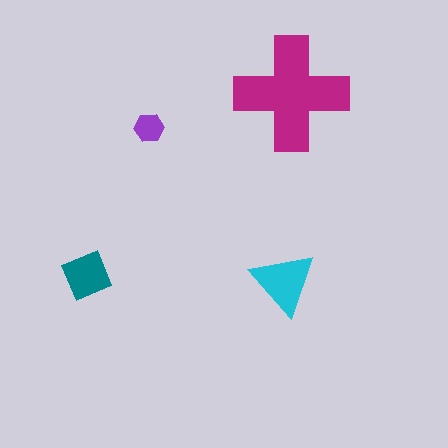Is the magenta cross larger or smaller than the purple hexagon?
Larger.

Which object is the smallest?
The purple hexagon.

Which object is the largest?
The magenta cross.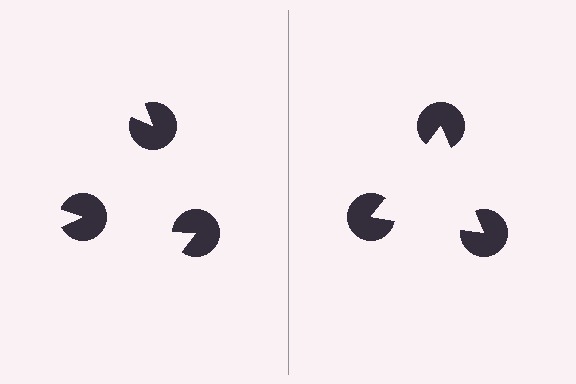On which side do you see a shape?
An illusory triangle appears on the right side. On the left side the wedge cuts are rotated, so no coherent shape forms.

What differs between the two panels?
The pac-man discs are positioned identically on both sides; only the wedge orientations differ. On the right they align to a triangle; on the left they are misaligned.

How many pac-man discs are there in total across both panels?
6 — 3 on each side.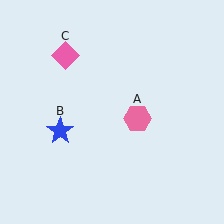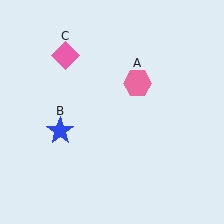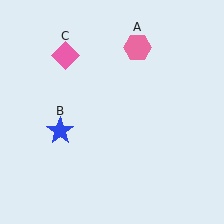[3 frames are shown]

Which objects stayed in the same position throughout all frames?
Blue star (object B) and pink diamond (object C) remained stationary.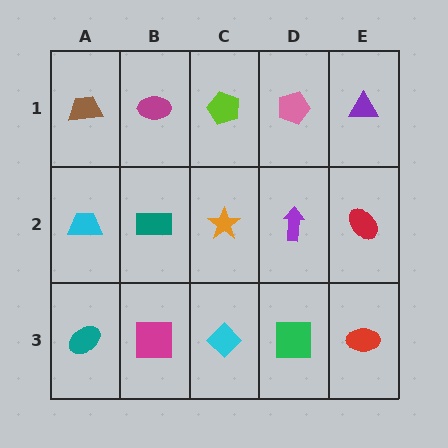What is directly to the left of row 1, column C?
A magenta ellipse.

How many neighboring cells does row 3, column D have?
3.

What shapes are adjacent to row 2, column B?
A magenta ellipse (row 1, column B), a magenta square (row 3, column B), a cyan trapezoid (row 2, column A), an orange star (row 2, column C).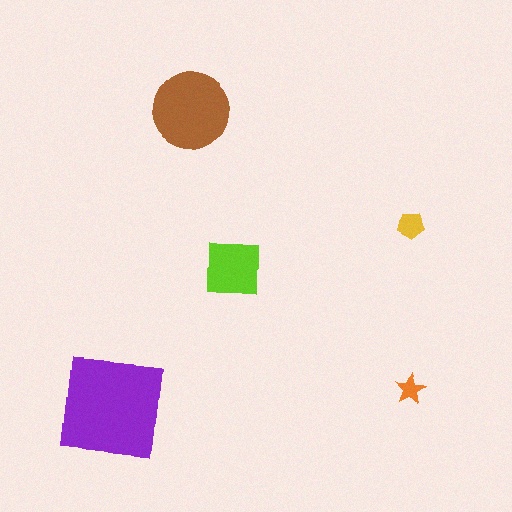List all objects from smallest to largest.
The orange star, the yellow pentagon, the lime square, the brown circle, the purple square.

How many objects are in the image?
There are 5 objects in the image.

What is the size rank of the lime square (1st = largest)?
3rd.